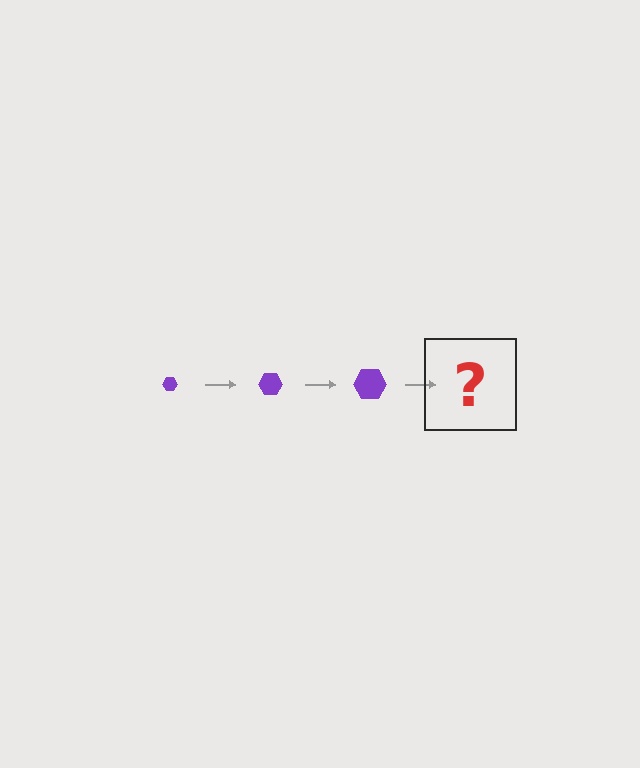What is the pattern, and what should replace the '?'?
The pattern is that the hexagon gets progressively larger each step. The '?' should be a purple hexagon, larger than the previous one.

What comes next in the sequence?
The next element should be a purple hexagon, larger than the previous one.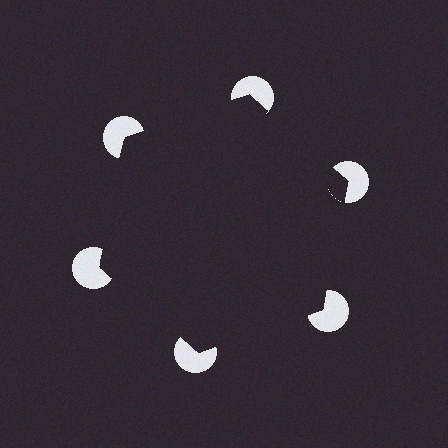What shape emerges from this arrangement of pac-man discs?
An illusory hexagon — its edges are inferred from the aligned wedge cuts in the pac-man discs, not physically drawn.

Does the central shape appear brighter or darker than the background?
It typically appears slightly darker than the background, even though no actual brightness change is drawn.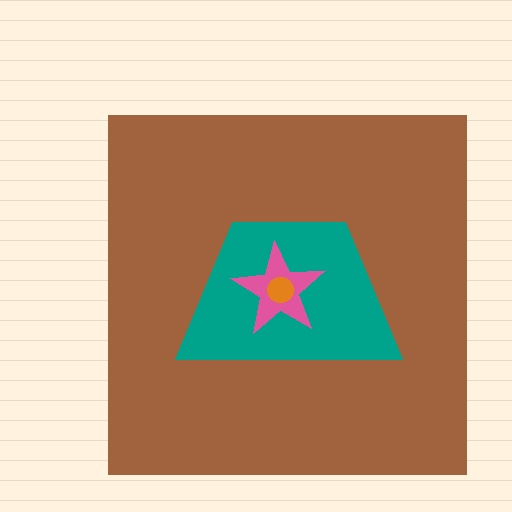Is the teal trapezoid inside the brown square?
Yes.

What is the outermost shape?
The brown square.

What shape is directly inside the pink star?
The orange circle.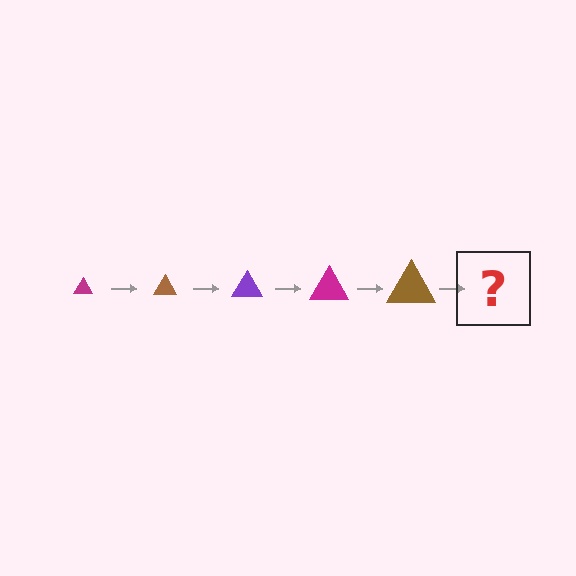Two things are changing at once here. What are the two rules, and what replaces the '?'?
The two rules are that the triangle grows larger each step and the color cycles through magenta, brown, and purple. The '?' should be a purple triangle, larger than the previous one.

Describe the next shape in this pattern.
It should be a purple triangle, larger than the previous one.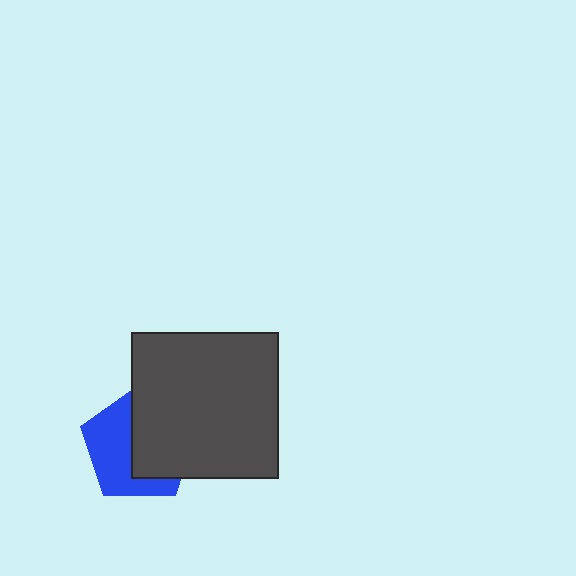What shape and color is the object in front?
The object in front is a dark gray square.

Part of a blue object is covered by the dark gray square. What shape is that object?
It is a pentagon.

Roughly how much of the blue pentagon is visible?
About half of it is visible (roughly 49%).